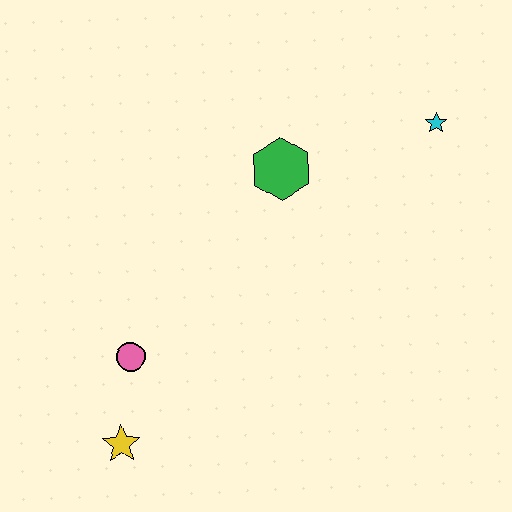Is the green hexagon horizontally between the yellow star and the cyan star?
Yes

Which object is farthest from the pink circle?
The cyan star is farthest from the pink circle.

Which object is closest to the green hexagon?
The cyan star is closest to the green hexagon.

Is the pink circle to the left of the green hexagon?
Yes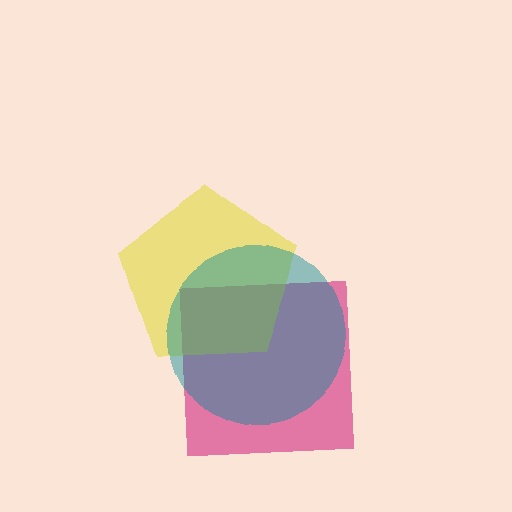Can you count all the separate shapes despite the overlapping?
Yes, there are 3 separate shapes.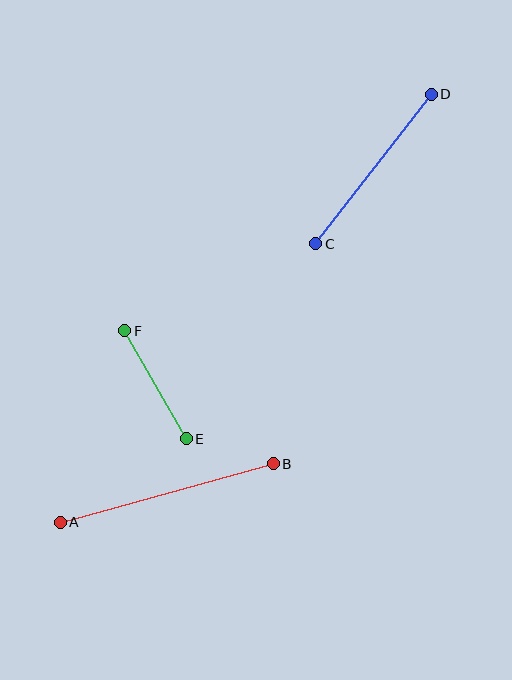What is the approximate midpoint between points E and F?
The midpoint is at approximately (155, 385) pixels.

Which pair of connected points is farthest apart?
Points A and B are farthest apart.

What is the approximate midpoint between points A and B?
The midpoint is at approximately (167, 493) pixels.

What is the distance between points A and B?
The distance is approximately 220 pixels.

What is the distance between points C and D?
The distance is approximately 189 pixels.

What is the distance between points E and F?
The distance is approximately 124 pixels.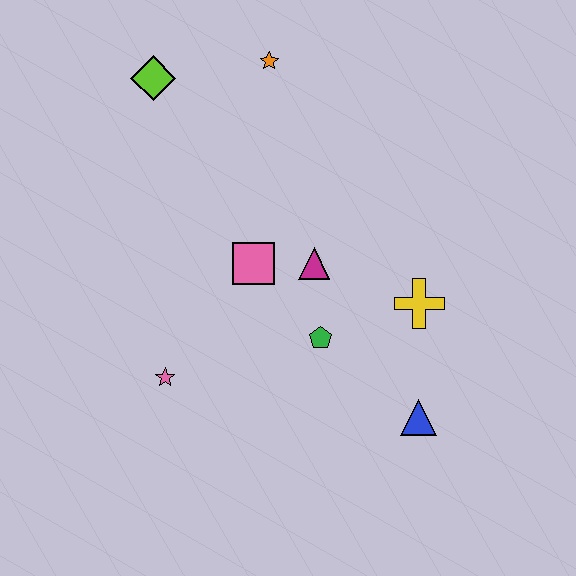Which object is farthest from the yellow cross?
The lime diamond is farthest from the yellow cross.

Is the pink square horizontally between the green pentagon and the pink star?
Yes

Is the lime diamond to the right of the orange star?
No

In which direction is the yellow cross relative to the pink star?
The yellow cross is to the right of the pink star.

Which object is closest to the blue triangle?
The yellow cross is closest to the blue triangle.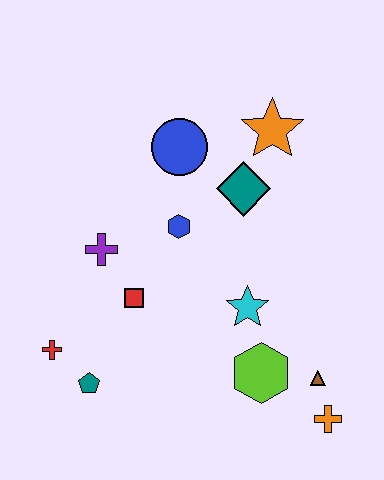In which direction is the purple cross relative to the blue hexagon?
The purple cross is to the left of the blue hexagon.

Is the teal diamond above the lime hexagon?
Yes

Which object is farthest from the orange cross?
The blue circle is farthest from the orange cross.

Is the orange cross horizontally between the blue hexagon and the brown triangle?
No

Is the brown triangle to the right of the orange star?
Yes